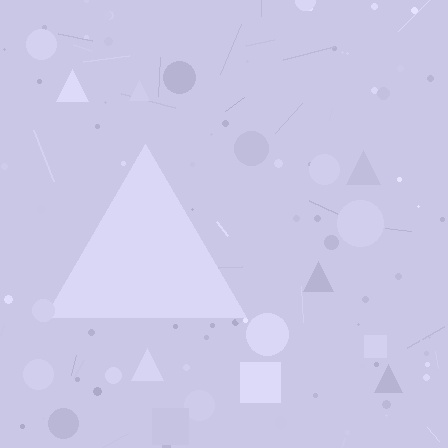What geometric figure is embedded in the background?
A triangle is embedded in the background.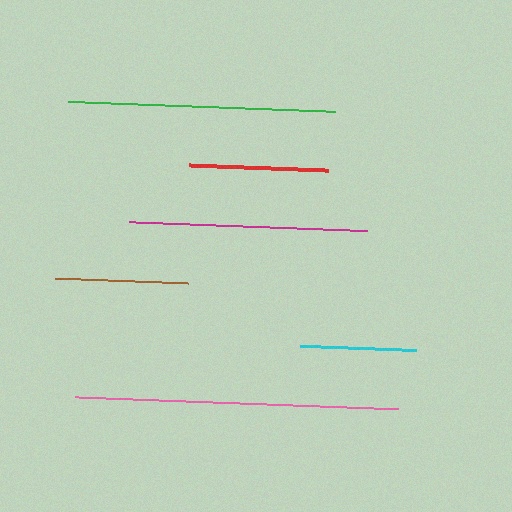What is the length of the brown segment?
The brown segment is approximately 134 pixels long.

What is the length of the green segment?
The green segment is approximately 269 pixels long.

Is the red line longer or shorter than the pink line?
The pink line is longer than the red line.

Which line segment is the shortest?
The cyan line is the shortest at approximately 116 pixels.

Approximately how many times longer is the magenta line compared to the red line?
The magenta line is approximately 1.7 times the length of the red line.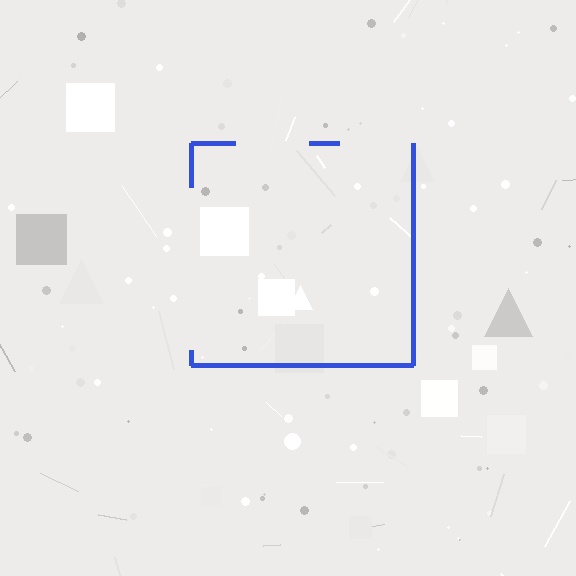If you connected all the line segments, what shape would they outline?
They would outline a square.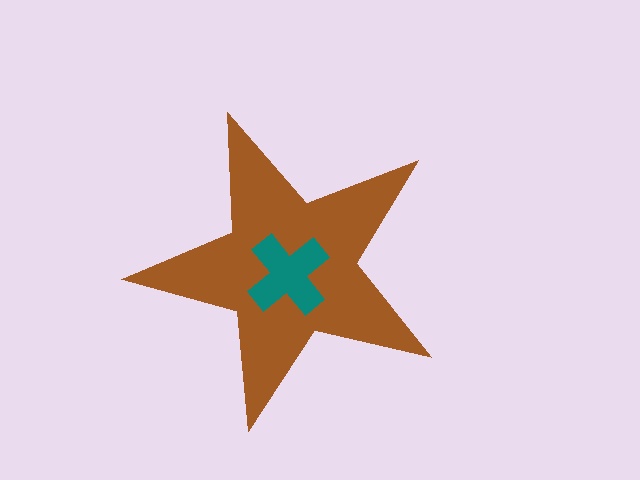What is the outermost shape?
The brown star.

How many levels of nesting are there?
2.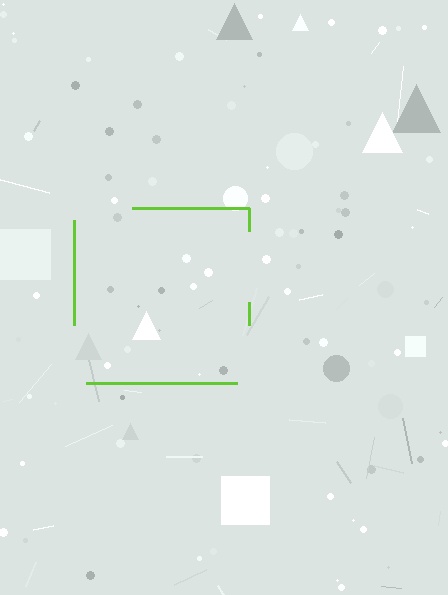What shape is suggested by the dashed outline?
The dashed outline suggests a square.